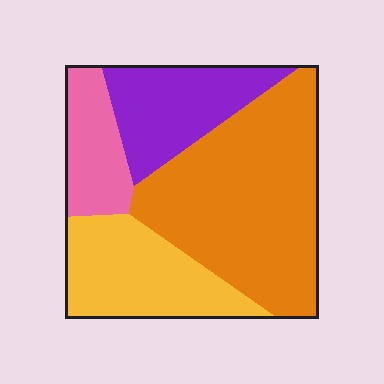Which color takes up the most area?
Orange, at roughly 45%.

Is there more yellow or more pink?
Yellow.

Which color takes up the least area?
Pink, at roughly 15%.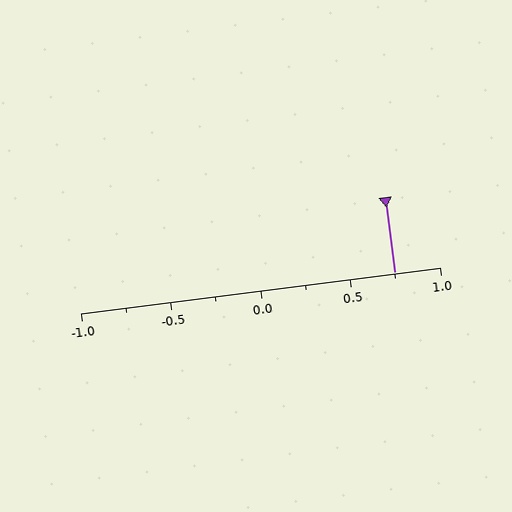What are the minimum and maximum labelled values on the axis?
The axis runs from -1.0 to 1.0.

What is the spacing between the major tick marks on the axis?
The major ticks are spaced 0.5 apart.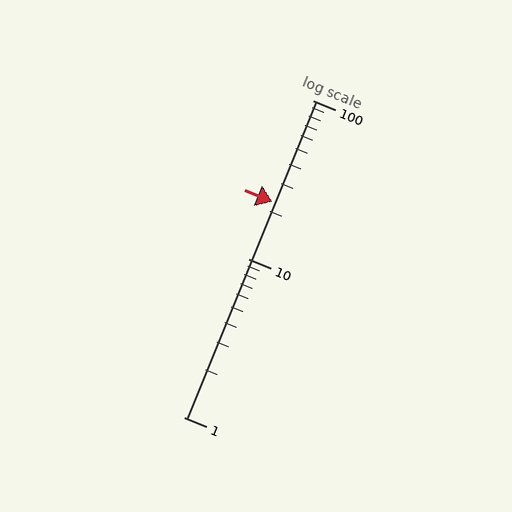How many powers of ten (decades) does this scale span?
The scale spans 2 decades, from 1 to 100.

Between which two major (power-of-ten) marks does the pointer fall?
The pointer is between 10 and 100.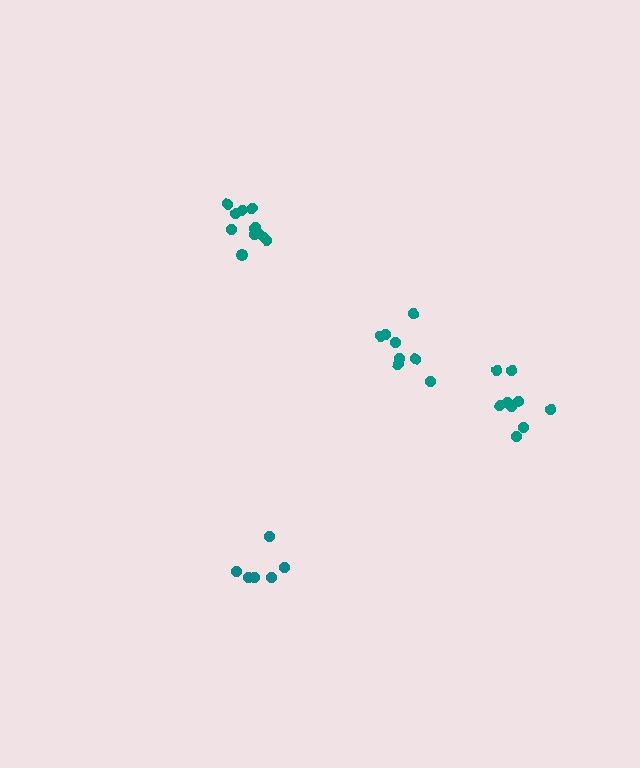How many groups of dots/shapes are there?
There are 4 groups.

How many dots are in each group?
Group 1: 12 dots, Group 2: 6 dots, Group 3: 8 dots, Group 4: 9 dots (35 total).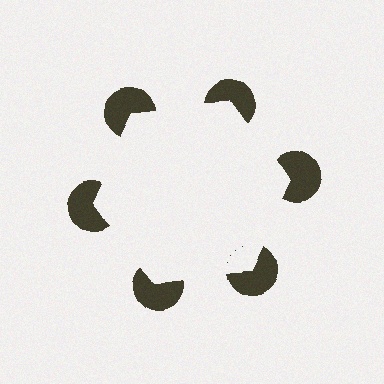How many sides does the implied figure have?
6 sides.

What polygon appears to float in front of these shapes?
An illusory hexagon — its edges are inferred from the aligned wedge cuts in the pac-man discs, not physically drawn.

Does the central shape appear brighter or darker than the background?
It typically appears slightly brighter than the background, even though no actual brightness change is drawn.